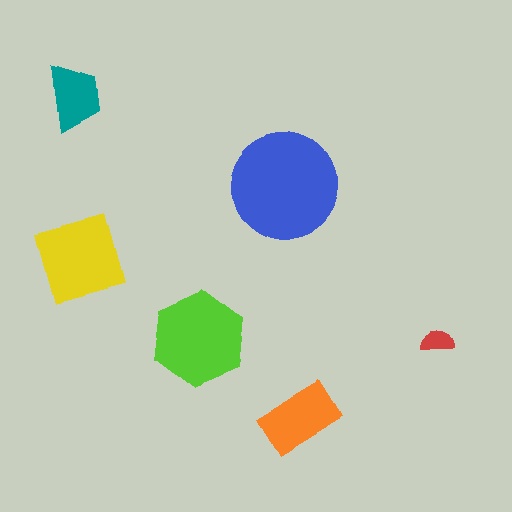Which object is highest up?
The teal trapezoid is topmost.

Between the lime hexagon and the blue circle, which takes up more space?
The blue circle.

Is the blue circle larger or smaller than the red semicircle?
Larger.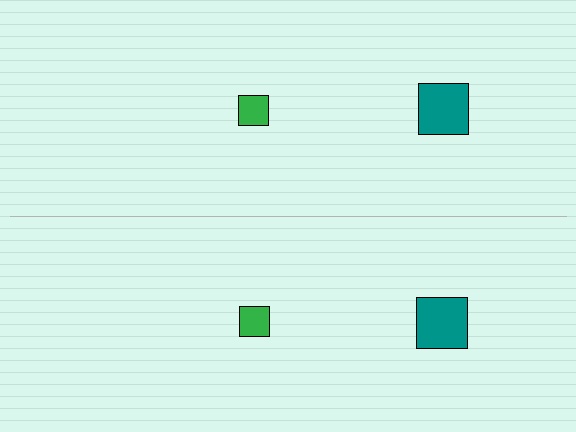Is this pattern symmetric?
Yes, this pattern has bilateral (reflection) symmetry.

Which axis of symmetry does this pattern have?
The pattern has a horizontal axis of symmetry running through the center of the image.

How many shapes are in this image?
There are 4 shapes in this image.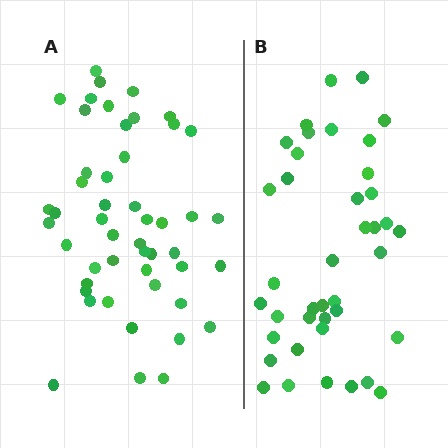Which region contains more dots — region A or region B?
Region A (the left region) has more dots.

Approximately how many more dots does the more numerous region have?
Region A has roughly 8 or so more dots than region B.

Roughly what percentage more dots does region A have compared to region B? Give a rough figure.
About 20% more.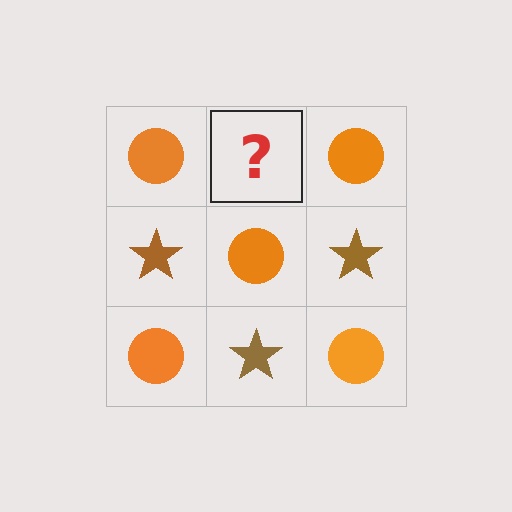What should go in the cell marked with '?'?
The missing cell should contain a brown star.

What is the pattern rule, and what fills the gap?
The rule is that it alternates orange circle and brown star in a checkerboard pattern. The gap should be filled with a brown star.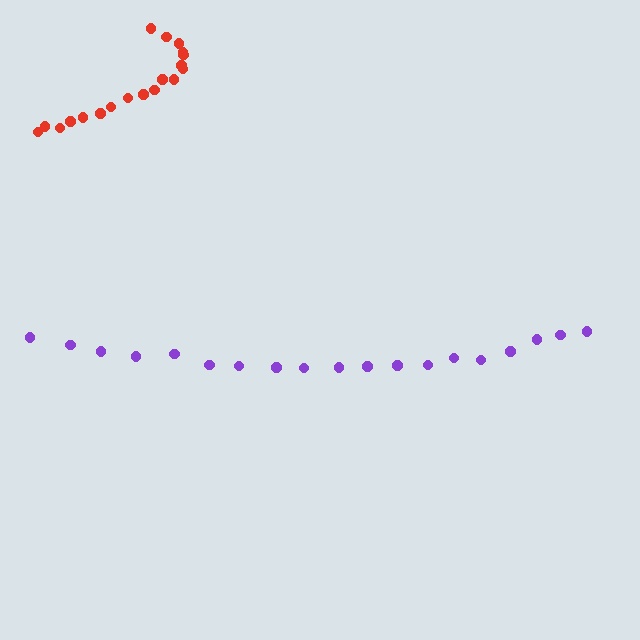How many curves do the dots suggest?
There are 2 distinct paths.